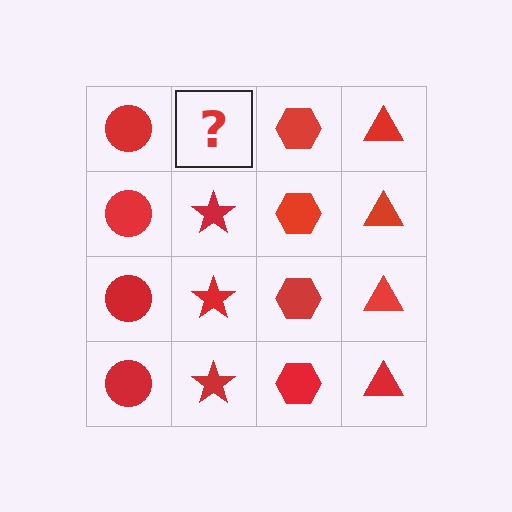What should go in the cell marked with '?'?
The missing cell should contain a red star.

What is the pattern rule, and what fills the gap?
The rule is that each column has a consistent shape. The gap should be filled with a red star.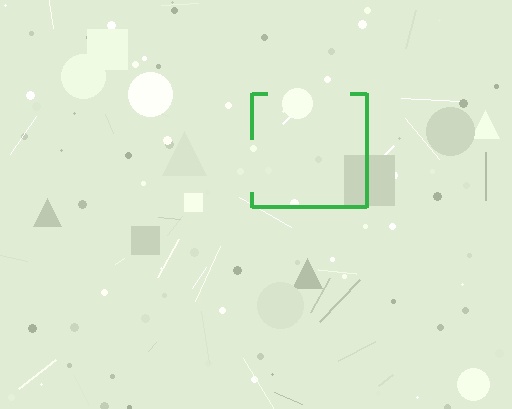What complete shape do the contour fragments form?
The contour fragments form a square.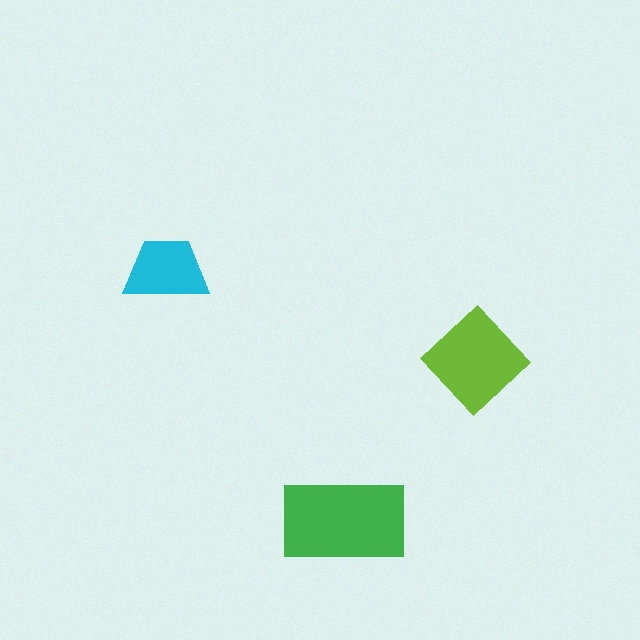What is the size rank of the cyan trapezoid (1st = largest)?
3rd.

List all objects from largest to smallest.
The green rectangle, the lime diamond, the cyan trapezoid.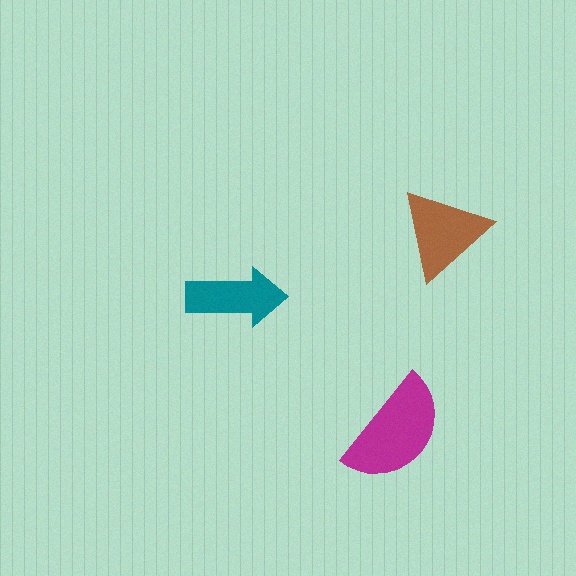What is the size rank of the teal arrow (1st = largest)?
3rd.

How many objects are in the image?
There are 3 objects in the image.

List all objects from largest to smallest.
The magenta semicircle, the brown triangle, the teal arrow.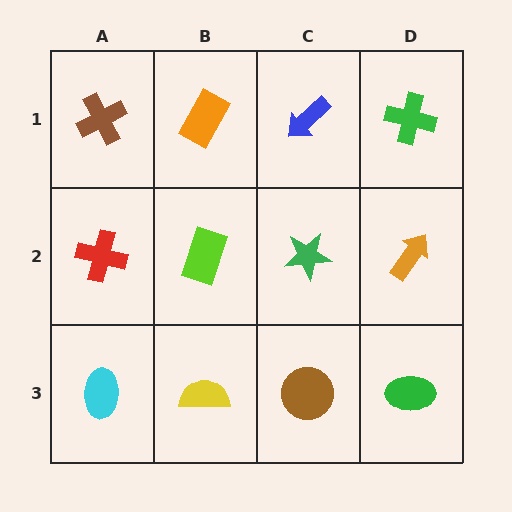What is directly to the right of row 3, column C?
A green ellipse.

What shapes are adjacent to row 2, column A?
A brown cross (row 1, column A), a cyan ellipse (row 3, column A), a lime rectangle (row 2, column B).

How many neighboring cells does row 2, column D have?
3.